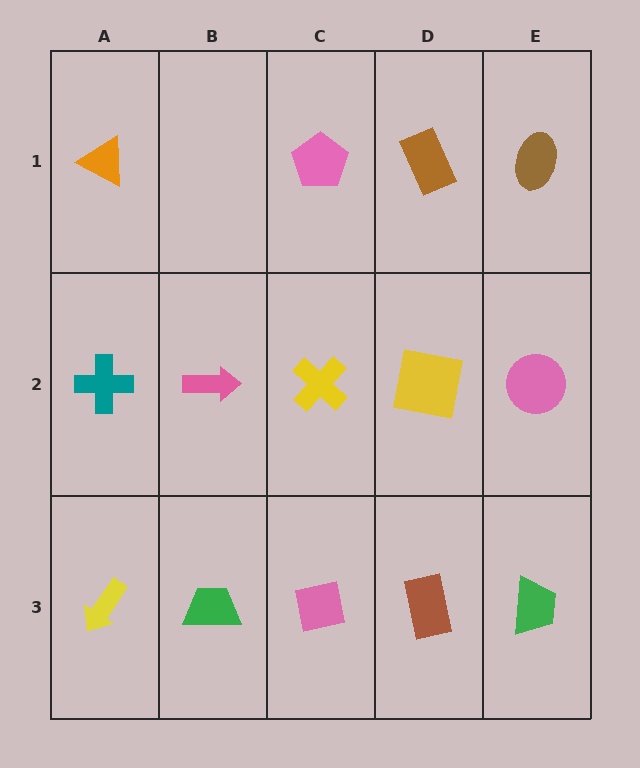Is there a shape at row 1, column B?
No, that cell is empty.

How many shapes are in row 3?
5 shapes.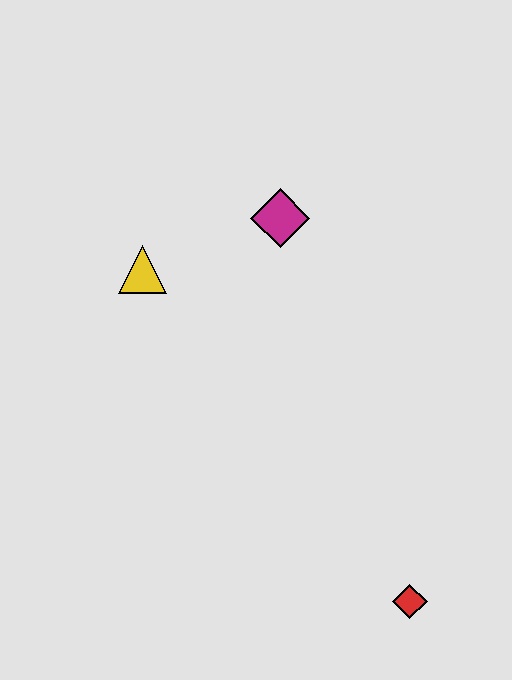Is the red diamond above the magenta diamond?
No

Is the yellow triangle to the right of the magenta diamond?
No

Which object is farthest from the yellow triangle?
The red diamond is farthest from the yellow triangle.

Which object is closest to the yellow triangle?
The magenta diamond is closest to the yellow triangle.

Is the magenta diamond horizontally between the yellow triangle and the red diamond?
Yes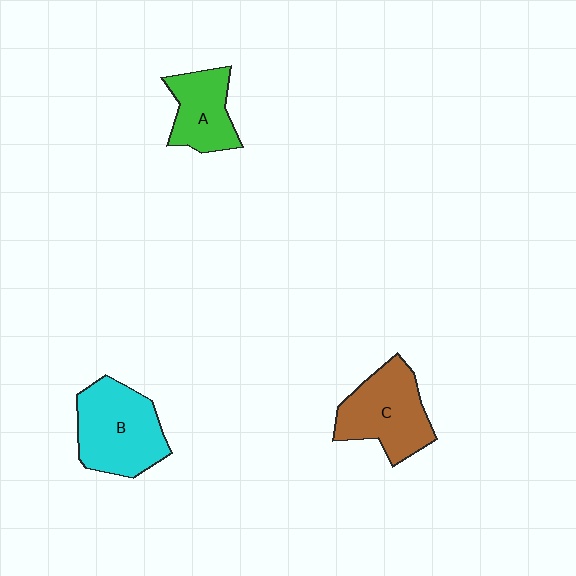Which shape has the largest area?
Shape B (cyan).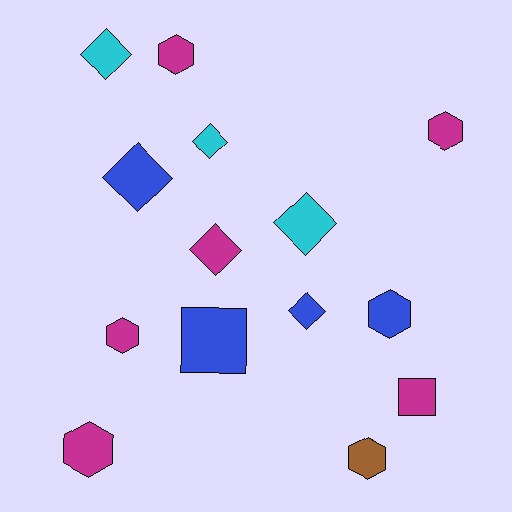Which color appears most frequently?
Magenta, with 6 objects.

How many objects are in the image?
There are 14 objects.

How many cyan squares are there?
There are no cyan squares.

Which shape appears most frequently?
Hexagon, with 6 objects.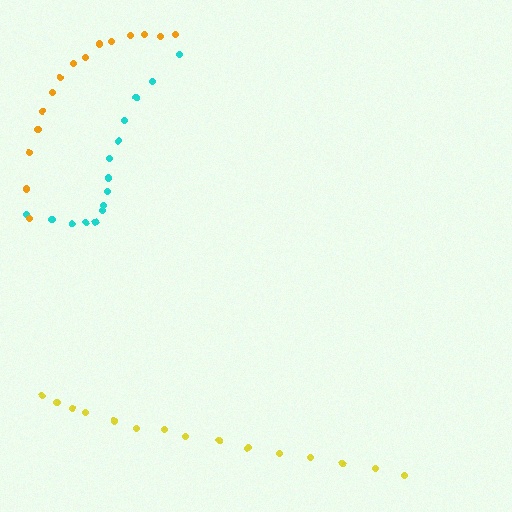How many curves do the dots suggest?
There are 3 distinct paths.